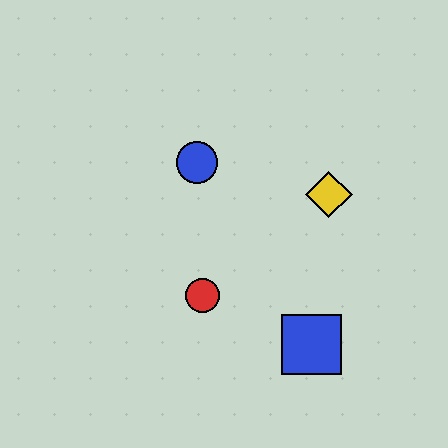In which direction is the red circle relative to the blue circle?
The red circle is below the blue circle.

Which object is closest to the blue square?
The red circle is closest to the blue square.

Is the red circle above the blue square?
Yes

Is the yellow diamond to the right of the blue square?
Yes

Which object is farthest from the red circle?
The yellow diamond is farthest from the red circle.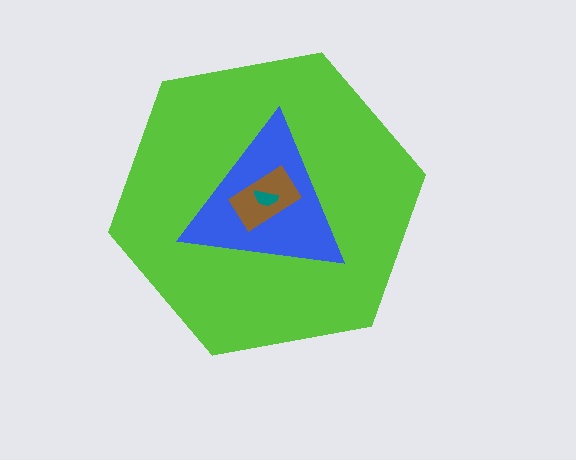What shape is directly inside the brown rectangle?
The teal semicircle.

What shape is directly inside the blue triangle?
The brown rectangle.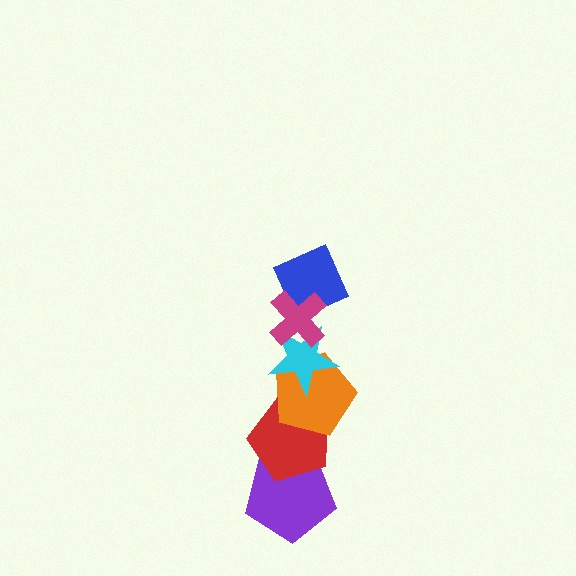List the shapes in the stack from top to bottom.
From top to bottom: the magenta cross, the blue diamond, the cyan star, the orange pentagon, the red pentagon, the purple pentagon.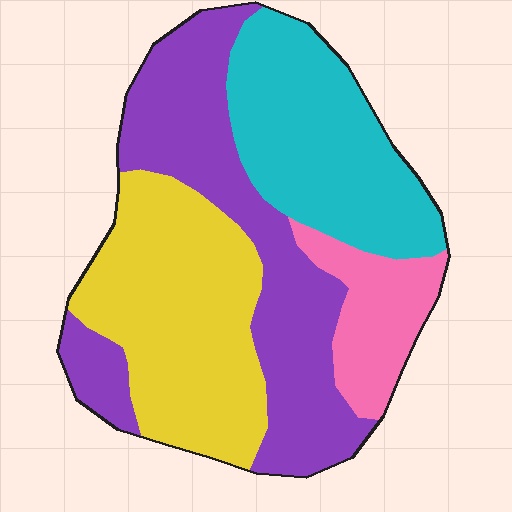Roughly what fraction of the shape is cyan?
Cyan takes up between a sixth and a third of the shape.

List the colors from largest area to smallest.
From largest to smallest: purple, yellow, cyan, pink.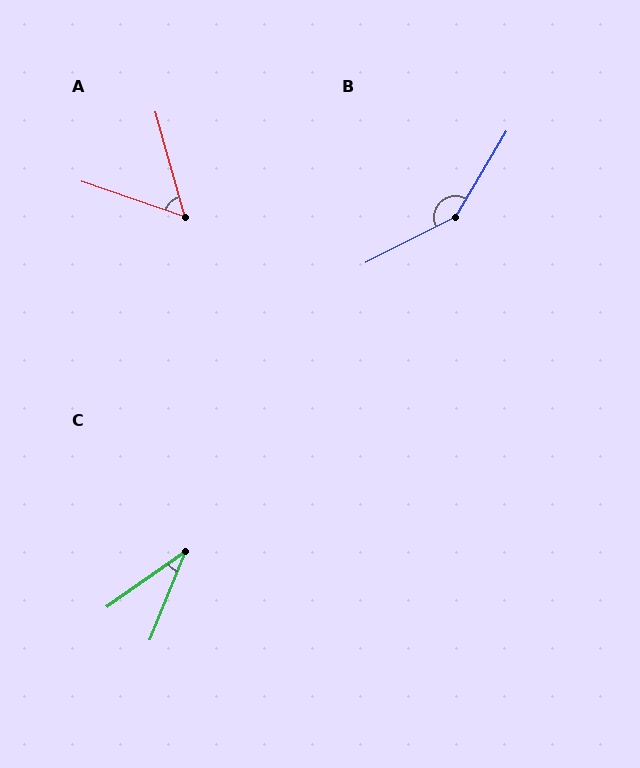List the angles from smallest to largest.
C (33°), A (55°), B (148°).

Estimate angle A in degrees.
Approximately 55 degrees.